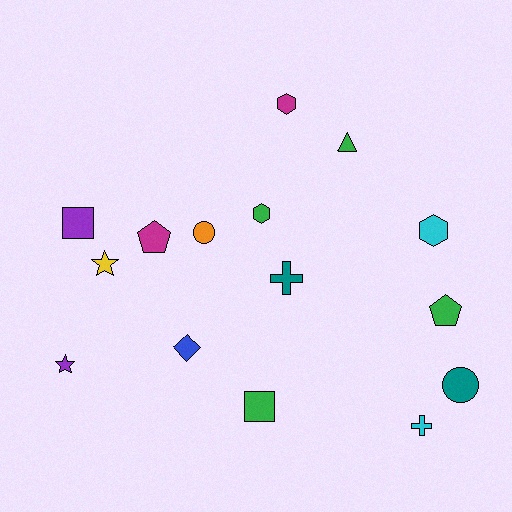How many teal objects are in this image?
There are 2 teal objects.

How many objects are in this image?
There are 15 objects.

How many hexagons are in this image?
There are 3 hexagons.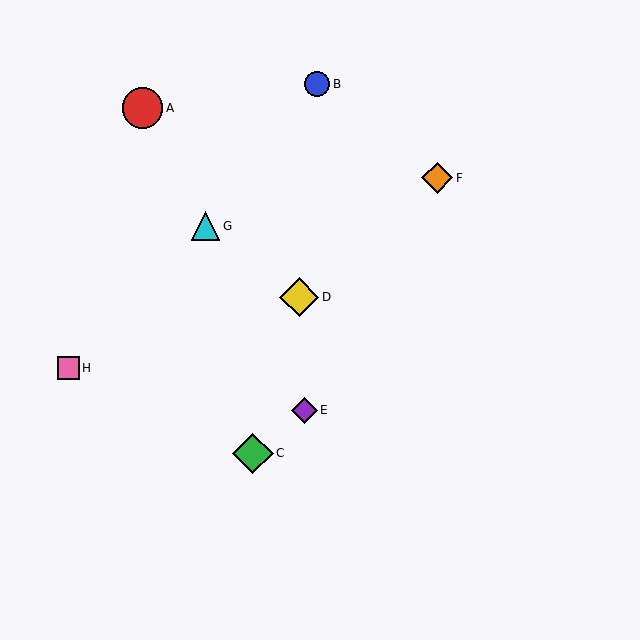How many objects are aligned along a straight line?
3 objects (A, E, G) are aligned along a straight line.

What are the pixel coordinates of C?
Object C is at (253, 453).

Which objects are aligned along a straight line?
Objects A, E, G are aligned along a straight line.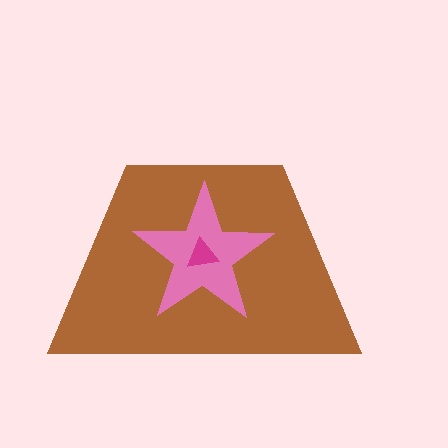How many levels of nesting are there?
3.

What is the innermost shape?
The magenta triangle.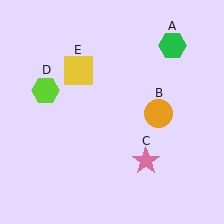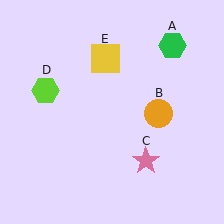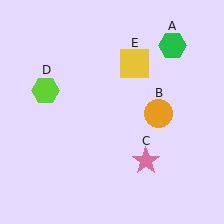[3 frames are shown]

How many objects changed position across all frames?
1 object changed position: yellow square (object E).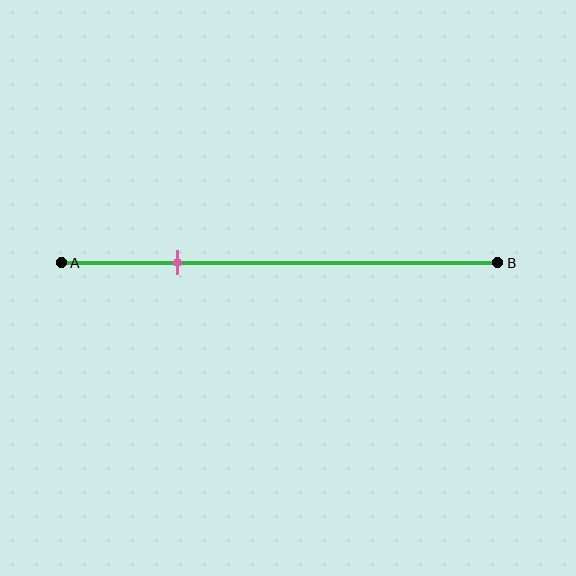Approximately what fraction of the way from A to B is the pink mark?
The pink mark is approximately 25% of the way from A to B.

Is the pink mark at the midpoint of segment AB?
No, the mark is at about 25% from A, not at the 50% midpoint.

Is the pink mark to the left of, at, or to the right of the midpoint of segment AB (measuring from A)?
The pink mark is to the left of the midpoint of segment AB.